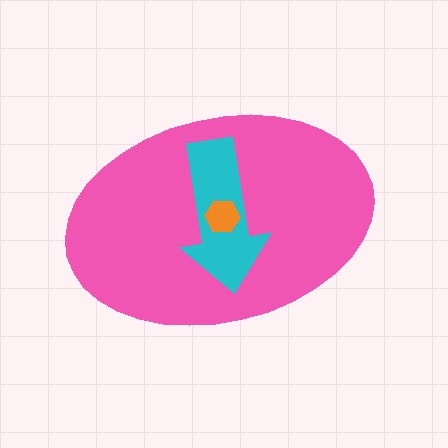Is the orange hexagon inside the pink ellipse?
Yes.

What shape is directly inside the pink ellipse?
The cyan arrow.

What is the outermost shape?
The pink ellipse.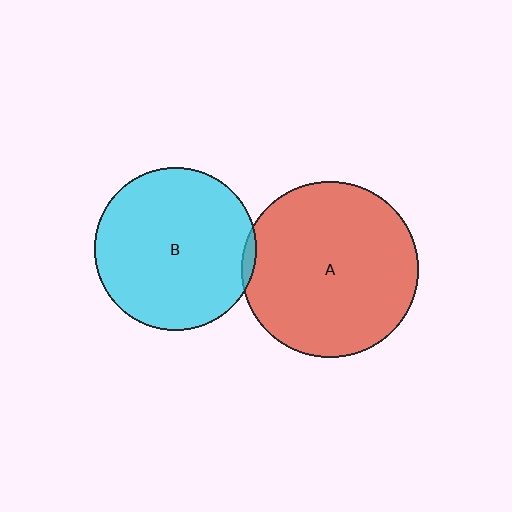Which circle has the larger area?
Circle A (red).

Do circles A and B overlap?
Yes.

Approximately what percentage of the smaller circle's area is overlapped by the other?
Approximately 5%.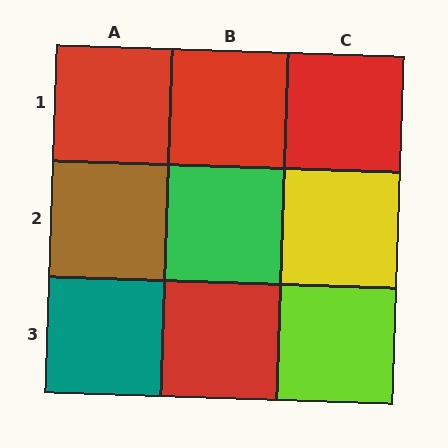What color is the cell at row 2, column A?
Brown.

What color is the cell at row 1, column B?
Red.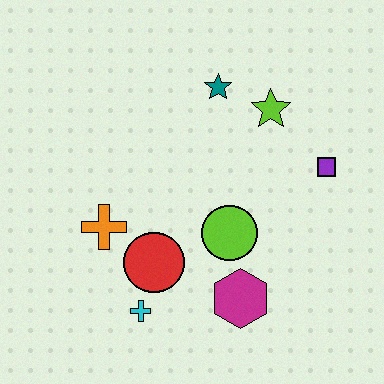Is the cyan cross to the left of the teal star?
Yes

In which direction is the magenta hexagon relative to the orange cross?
The magenta hexagon is to the right of the orange cross.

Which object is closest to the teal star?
The lime star is closest to the teal star.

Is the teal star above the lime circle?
Yes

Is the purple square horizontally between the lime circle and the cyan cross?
No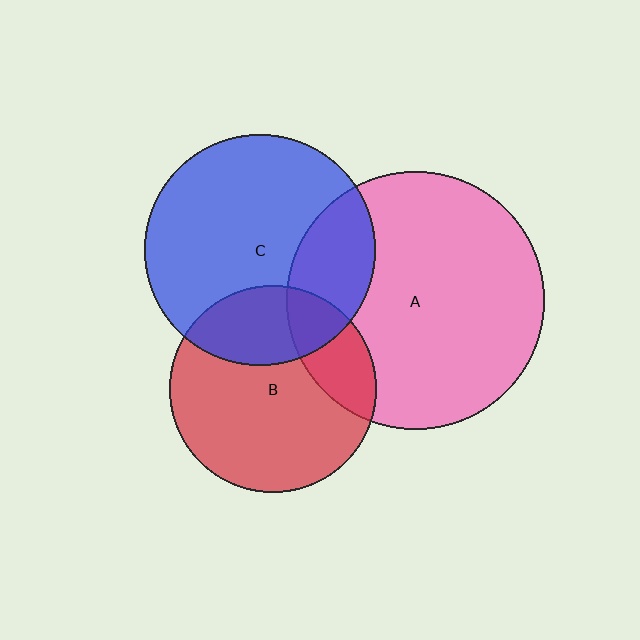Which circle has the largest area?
Circle A (pink).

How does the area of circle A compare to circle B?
Approximately 1.6 times.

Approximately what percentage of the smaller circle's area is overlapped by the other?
Approximately 25%.